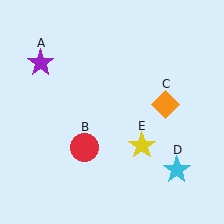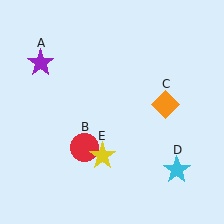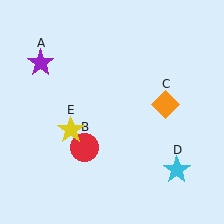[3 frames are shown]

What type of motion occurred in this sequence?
The yellow star (object E) rotated clockwise around the center of the scene.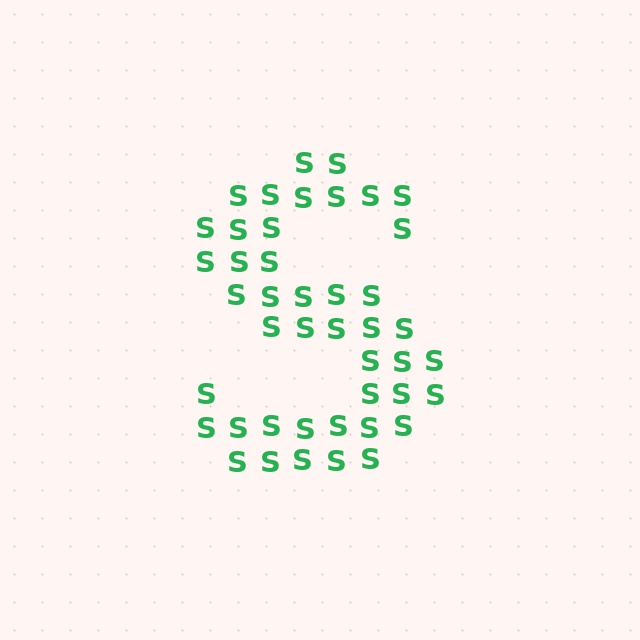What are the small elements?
The small elements are letter S's.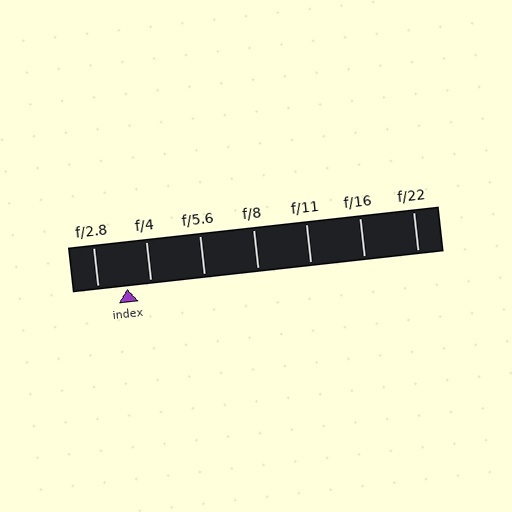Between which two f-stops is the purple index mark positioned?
The index mark is between f/2.8 and f/4.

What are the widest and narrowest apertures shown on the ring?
The widest aperture shown is f/2.8 and the narrowest is f/22.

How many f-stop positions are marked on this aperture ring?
There are 7 f-stop positions marked.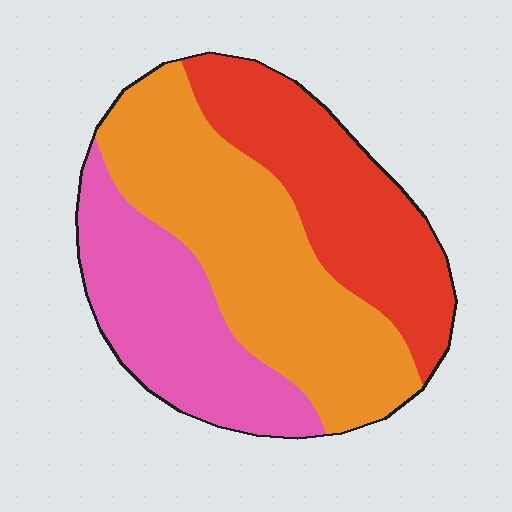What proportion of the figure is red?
Red takes up between a sixth and a third of the figure.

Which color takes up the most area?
Orange, at roughly 40%.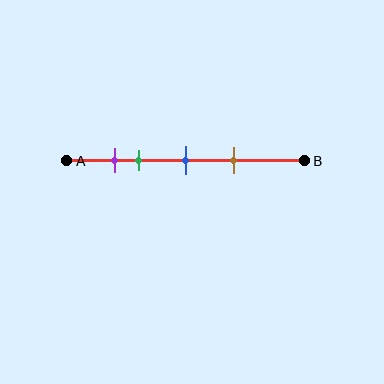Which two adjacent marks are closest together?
The purple and green marks are the closest adjacent pair.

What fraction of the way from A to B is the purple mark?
The purple mark is approximately 20% (0.2) of the way from A to B.